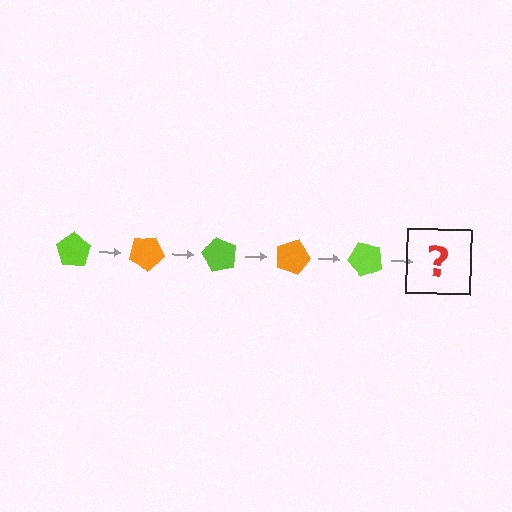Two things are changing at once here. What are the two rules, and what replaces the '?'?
The two rules are that it rotates 30 degrees each step and the color cycles through lime and orange. The '?' should be an orange pentagon, rotated 150 degrees from the start.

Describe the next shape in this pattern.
It should be an orange pentagon, rotated 150 degrees from the start.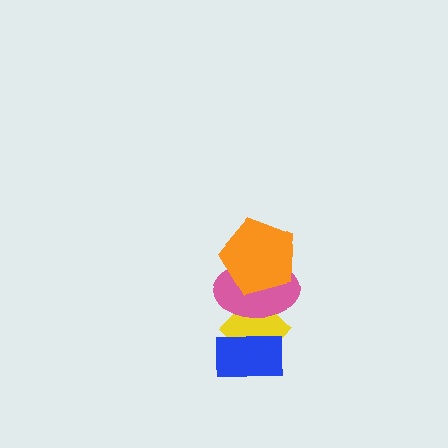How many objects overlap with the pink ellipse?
3 objects overlap with the pink ellipse.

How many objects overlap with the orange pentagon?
1 object overlaps with the orange pentagon.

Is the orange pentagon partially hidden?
No, no other shape covers it.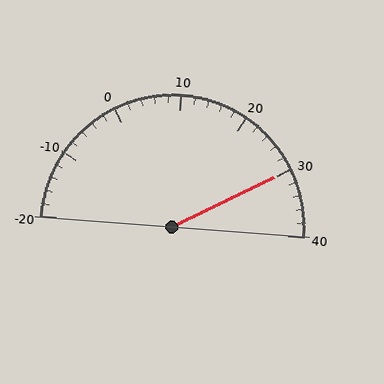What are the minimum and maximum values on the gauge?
The gauge ranges from -20 to 40.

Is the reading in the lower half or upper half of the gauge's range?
The reading is in the upper half of the range (-20 to 40).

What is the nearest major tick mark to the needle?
The nearest major tick mark is 30.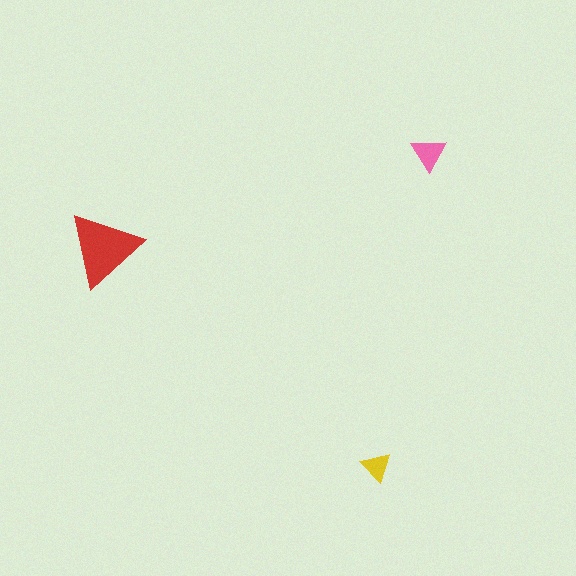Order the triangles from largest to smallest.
the red one, the pink one, the yellow one.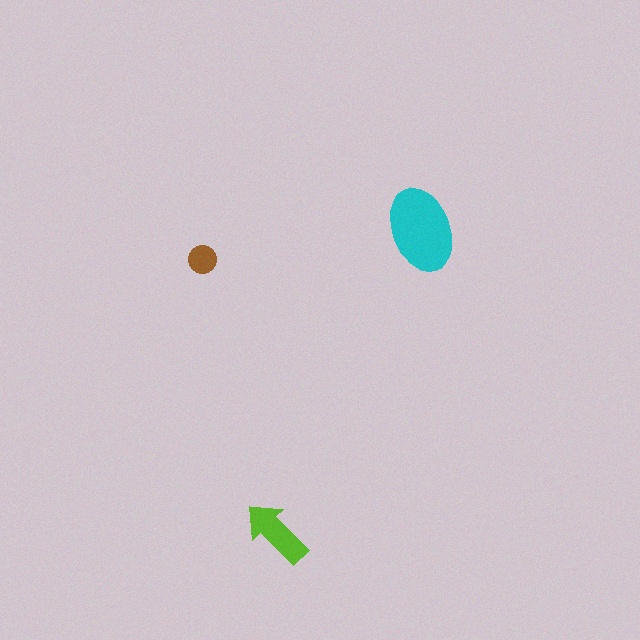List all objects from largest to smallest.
The cyan ellipse, the lime arrow, the brown circle.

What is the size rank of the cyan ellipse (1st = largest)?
1st.